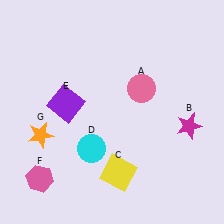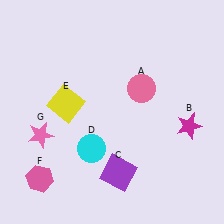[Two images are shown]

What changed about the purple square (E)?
In Image 1, E is purple. In Image 2, it changed to yellow.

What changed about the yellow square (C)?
In Image 1, C is yellow. In Image 2, it changed to purple.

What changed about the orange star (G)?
In Image 1, G is orange. In Image 2, it changed to pink.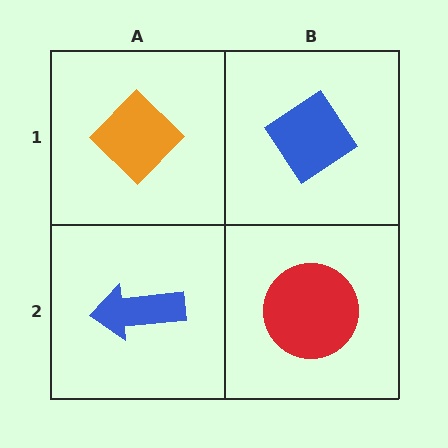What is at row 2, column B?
A red circle.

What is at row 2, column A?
A blue arrow.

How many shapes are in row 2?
2 shapes.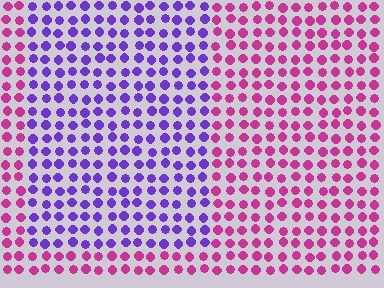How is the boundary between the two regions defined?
The boundary is defined purely by a slight shift in hue (about 56 degrees). Spacing, size, and orientation are identical on both sides.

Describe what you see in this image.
The image is filled with small magenta elements in a uniform arrangement. A rectangle-shaped region is visible where the elements are tinted to a slightly different hue, forming a subtle color boundary.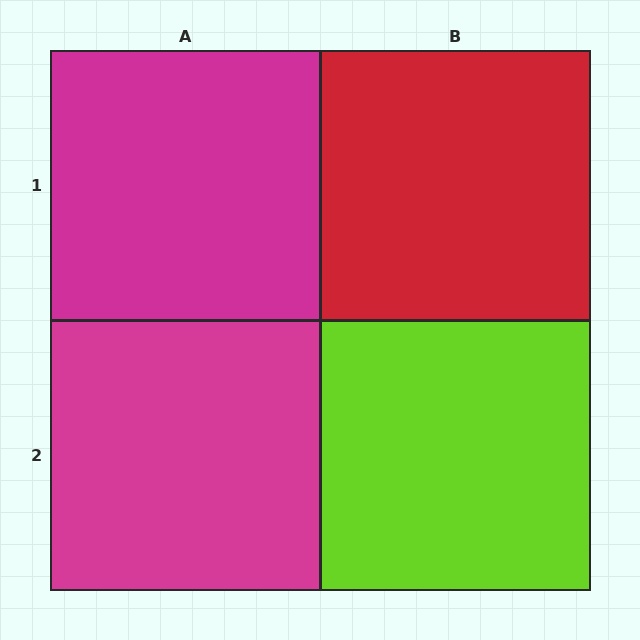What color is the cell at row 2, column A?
Magenta.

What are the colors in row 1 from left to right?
Magenta, red.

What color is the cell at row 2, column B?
Lime.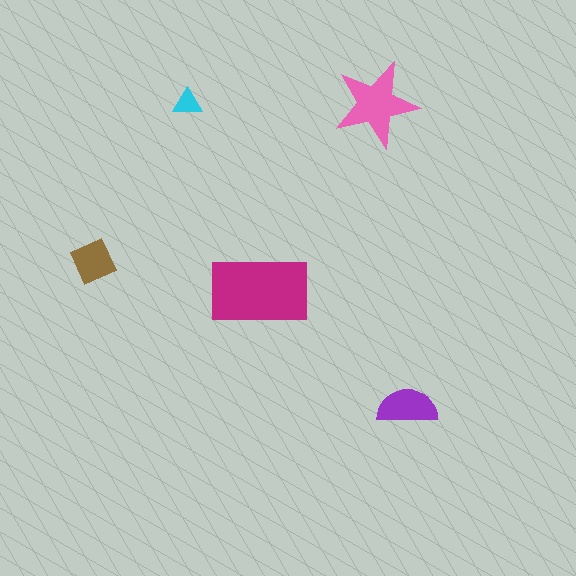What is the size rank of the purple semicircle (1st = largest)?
3rd.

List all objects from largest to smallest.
The magenta rectangle, the pink star, the purple semicircle, the brown diamond, the cyan triangle.